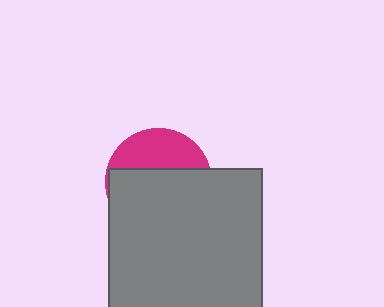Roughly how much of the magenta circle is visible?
A small part of it is visible (roughly 34%).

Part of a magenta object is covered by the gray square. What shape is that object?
It is a circle.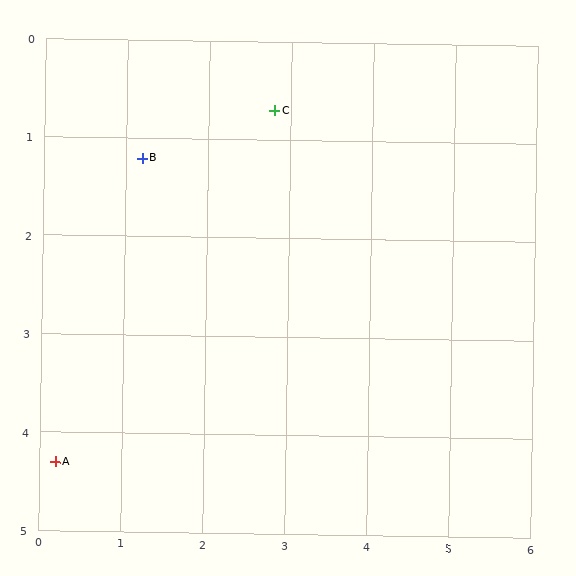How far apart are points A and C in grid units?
Points A and C are about 4.4 grid units apart.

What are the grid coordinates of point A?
Point A is at approximately (0.2, 4.3).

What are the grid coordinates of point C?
Point C is at approximately (2.8, 0.7).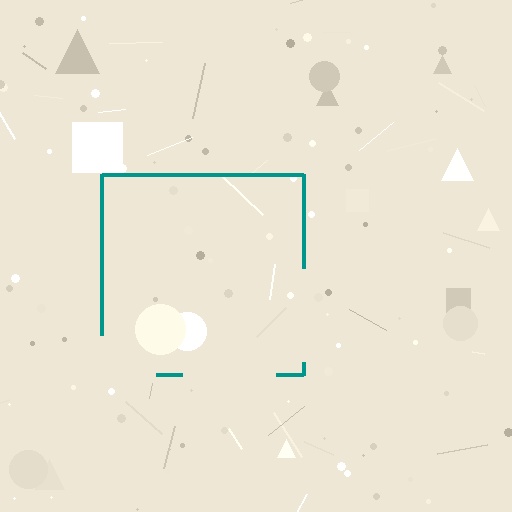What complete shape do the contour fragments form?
The contour fragments form a square.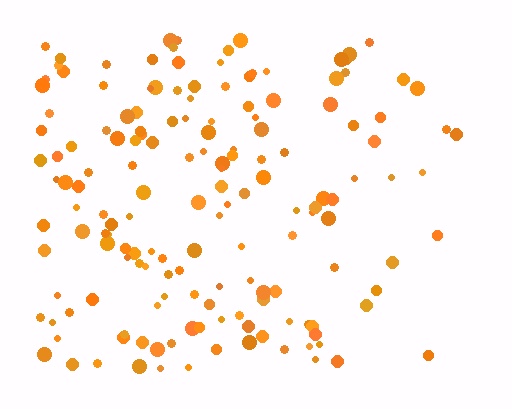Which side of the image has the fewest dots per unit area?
The right.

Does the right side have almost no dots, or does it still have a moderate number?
Still a moderate number, just noticeably fewer than the left.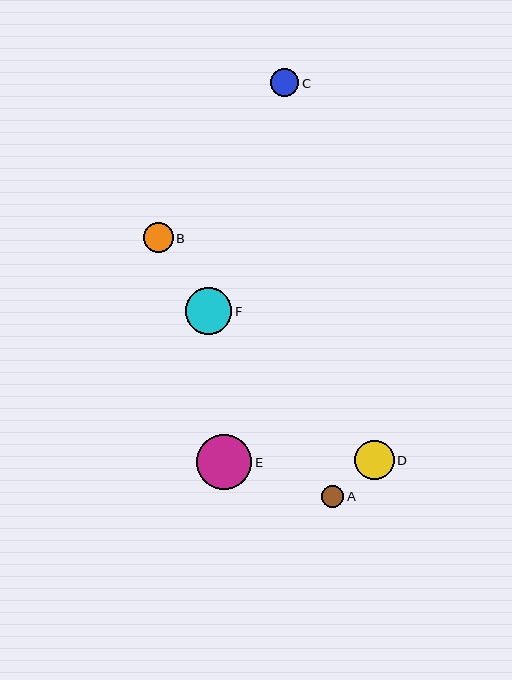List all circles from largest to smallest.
From largest to smallest: E, F, D, B, C, A.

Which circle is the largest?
Circle E is the largest with a size of approximately 55 pixels.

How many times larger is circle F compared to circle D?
Circle F is approximately 1.2 times the size of circle D.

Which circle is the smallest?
Circle A is the smallest with a size of approximately 22 pixels.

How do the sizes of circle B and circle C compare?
Circle B and circle C are approximately the same size.